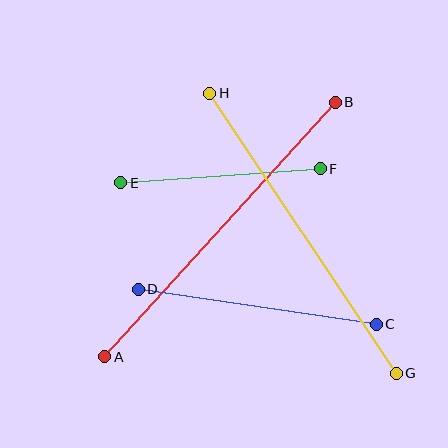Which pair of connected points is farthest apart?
Points A and B are farthest apart.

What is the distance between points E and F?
The distance is approximately 200 pixels.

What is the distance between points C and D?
The distance is approximately 240 pixels.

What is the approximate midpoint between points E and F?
The midpoint is at approximately (220, 176) pixels.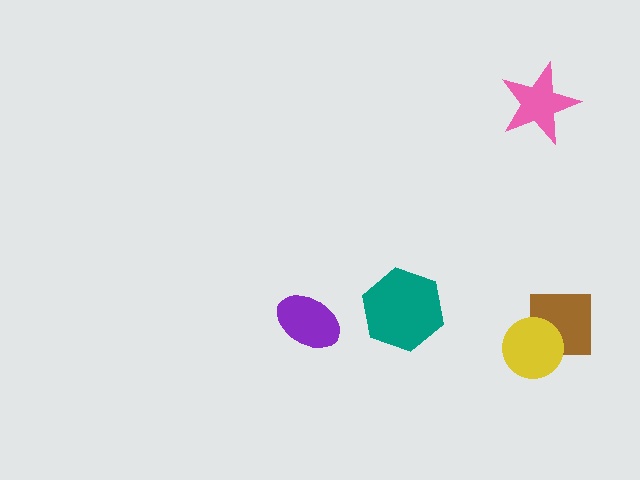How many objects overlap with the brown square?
1 object overlaps with the brown square.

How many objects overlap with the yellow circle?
1 object overlaps with the yellow circle.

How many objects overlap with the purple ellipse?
0 objects overlap with the purple ellipse.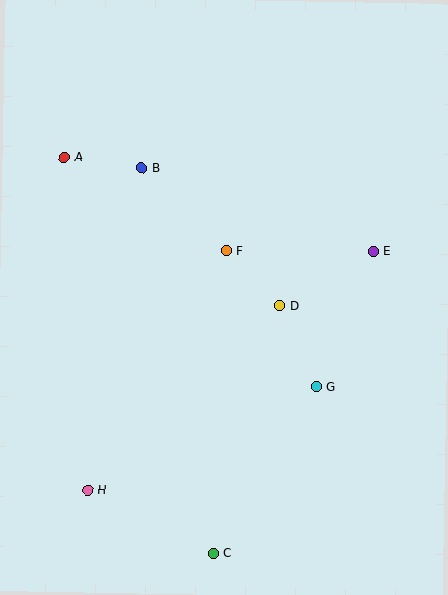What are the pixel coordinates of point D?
Point D is at (279, 306).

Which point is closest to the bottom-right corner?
Point C is closest to the bottom-right corner.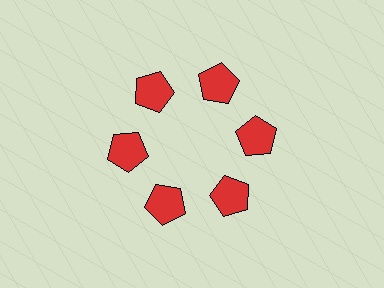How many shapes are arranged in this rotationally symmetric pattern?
There are 6 shapes, arranged in 6 groups of 1.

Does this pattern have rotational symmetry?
Yes, this pattern has 6-fold rotational symmetry. It looks the same after rotating 60 degrees around the center.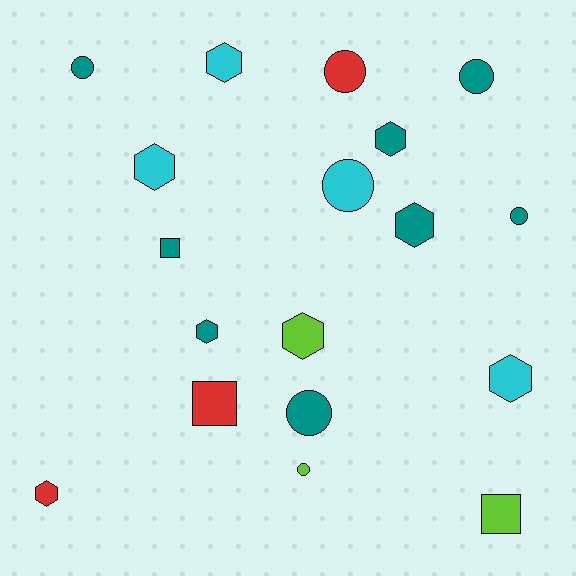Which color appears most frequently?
Teal, with 8 objects.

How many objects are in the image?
There are 18 objects.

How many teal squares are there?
There is 1 teal square.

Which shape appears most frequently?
Hexagon, with 8 objects.